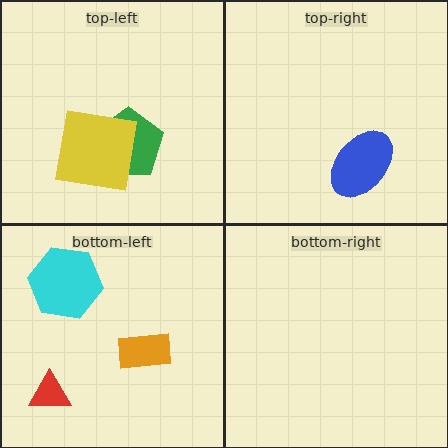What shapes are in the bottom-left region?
The red triangle, the orange rectangle, the cyan hexagon.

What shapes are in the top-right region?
The blue ellipse.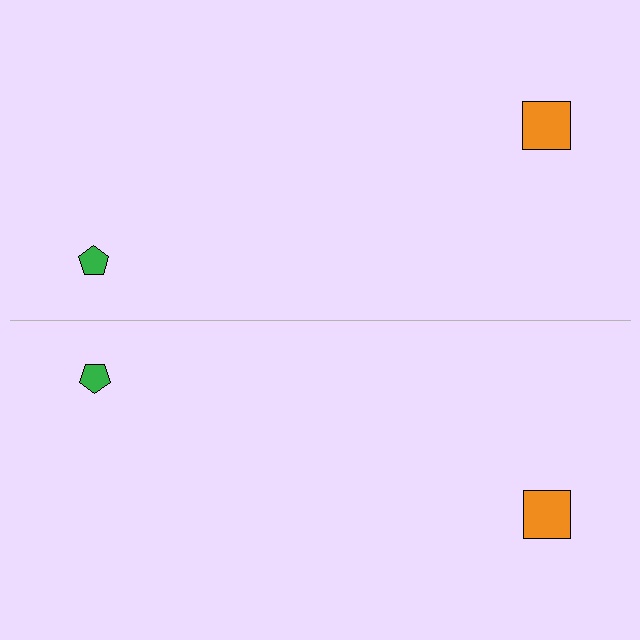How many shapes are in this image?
There are 4 shapes in this image.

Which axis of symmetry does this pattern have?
The pattern has a horizontal axis of symmetry running through the center of the image.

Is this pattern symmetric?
Yes, this pattern has bilateral (reflection) symmetry.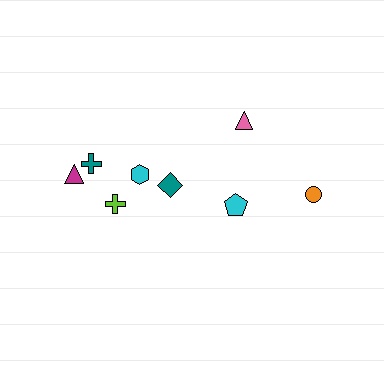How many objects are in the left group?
There are 5 objects.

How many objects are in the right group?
There are 3 objects.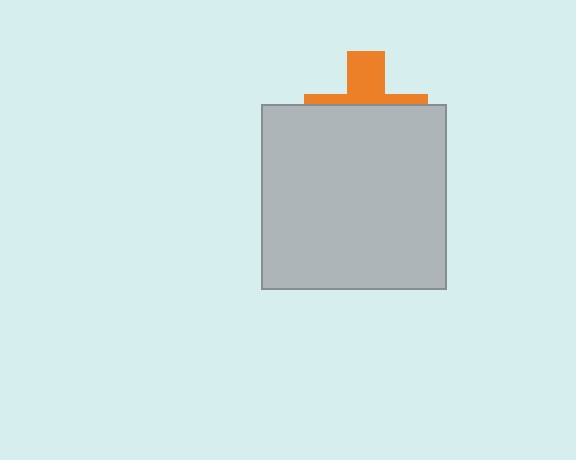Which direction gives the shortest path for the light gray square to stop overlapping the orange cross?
Moving down gives the shortest separation.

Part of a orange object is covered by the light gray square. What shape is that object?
It is a cross.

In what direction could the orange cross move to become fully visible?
The orange cross could move up. That would shift it out from behind the light gray square entirely.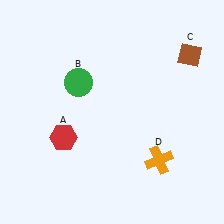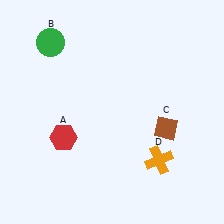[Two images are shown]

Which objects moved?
The objects that moved are: the green circle (B), the brown diamond (C).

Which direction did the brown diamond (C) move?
The brown diamond (C) moved down.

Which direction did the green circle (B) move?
The green circle (B) moved up.